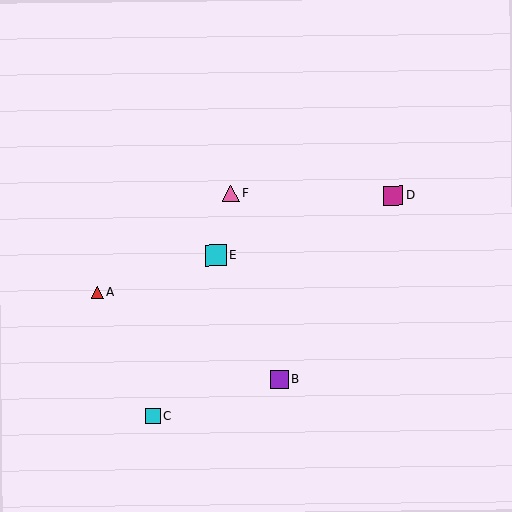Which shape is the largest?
The cyan square (labeled E) is the largest.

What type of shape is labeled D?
Shape D is a magenta square.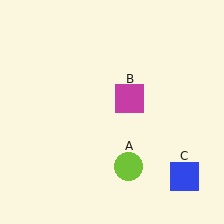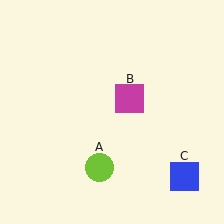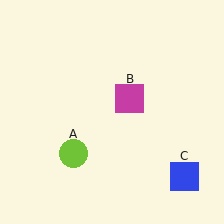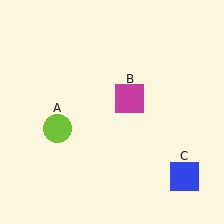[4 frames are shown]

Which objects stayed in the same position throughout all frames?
Magenta square (object B) and blue square (object C) remained stationary.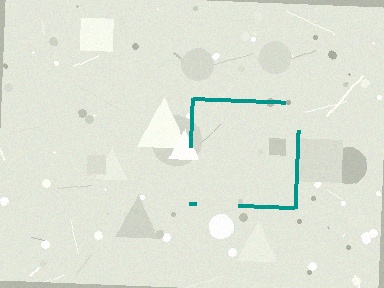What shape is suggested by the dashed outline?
The dashed outline suggests a square.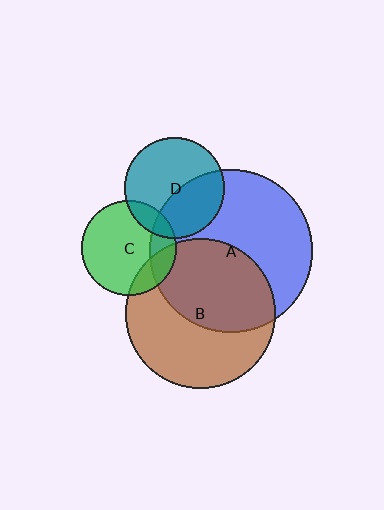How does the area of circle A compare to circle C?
Approximately 3.0 times.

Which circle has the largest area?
Circle A (blue).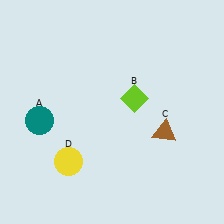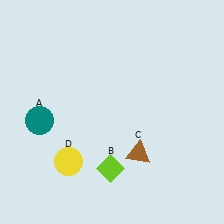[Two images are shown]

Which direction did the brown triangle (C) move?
The brown triangle (C) moved left.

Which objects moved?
The objects that moved are: the lime diamond (B), the brown triangle (C).